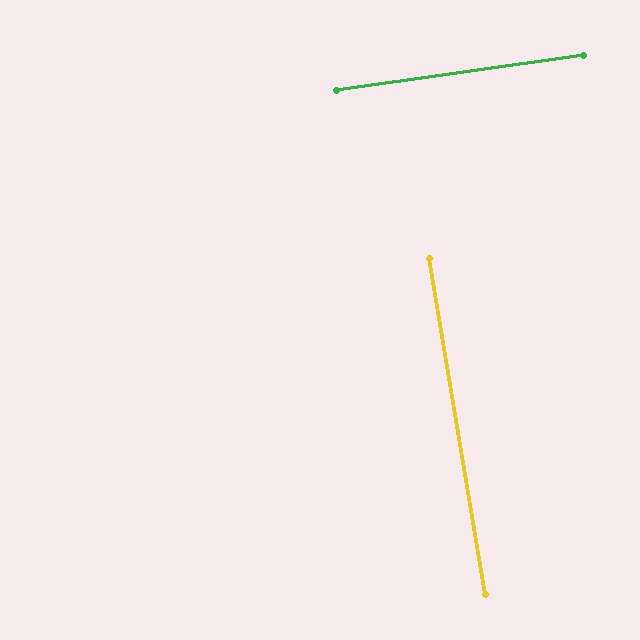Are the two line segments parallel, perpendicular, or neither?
Perpendicular — they meet at approximately 88°.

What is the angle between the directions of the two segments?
Approximately 88 degrees.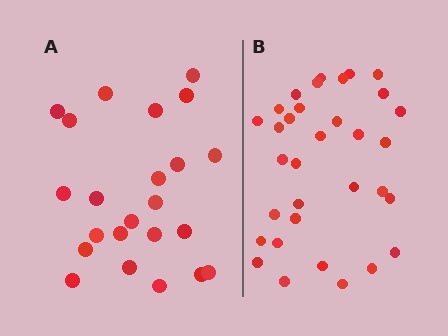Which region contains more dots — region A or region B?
Region B (the right region) has more dots.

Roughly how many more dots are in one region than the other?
Region B has roughly 10 or so more dots than region A.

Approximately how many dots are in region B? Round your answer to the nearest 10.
About 30 dots. (The exact count is 33, which rounds to 30.)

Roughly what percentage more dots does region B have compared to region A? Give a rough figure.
About 45% more.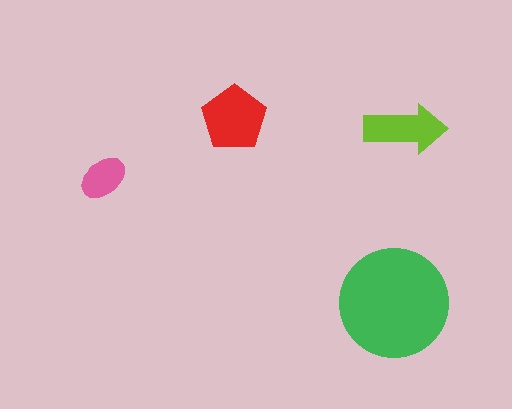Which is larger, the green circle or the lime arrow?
The green circle.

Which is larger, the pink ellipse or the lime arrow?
The lime arrow.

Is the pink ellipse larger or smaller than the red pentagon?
Smaller.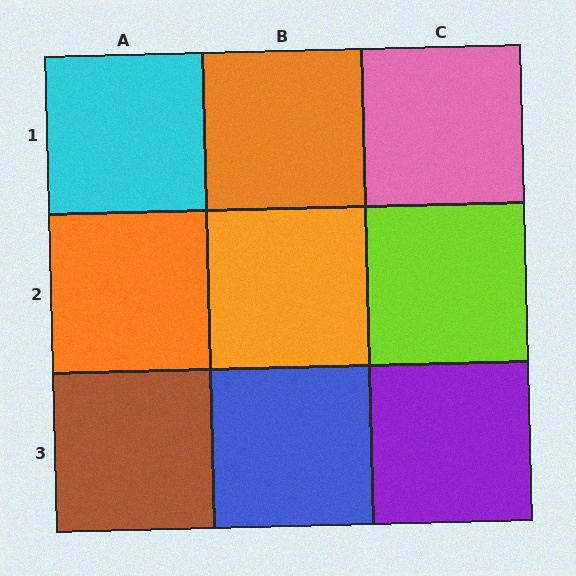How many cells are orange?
3 cells are orange.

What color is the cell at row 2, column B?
Orange.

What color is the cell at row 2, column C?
Lime.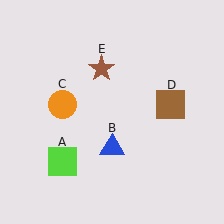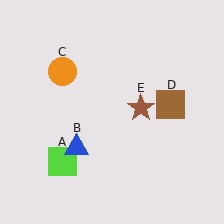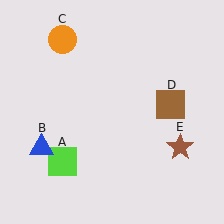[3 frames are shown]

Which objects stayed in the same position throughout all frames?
Lime square (object A) and brown square (object D) remained stationary.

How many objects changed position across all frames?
3 objects changed position: blue triangle (object B), orange circle (object C), brown star (object E).